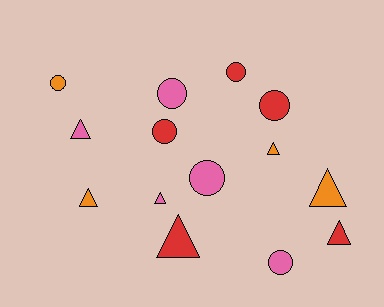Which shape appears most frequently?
Triangle, with 7 objects.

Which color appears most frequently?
Red, with 5 objects.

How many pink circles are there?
There are 3 pink circles.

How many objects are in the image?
There are 14 objects.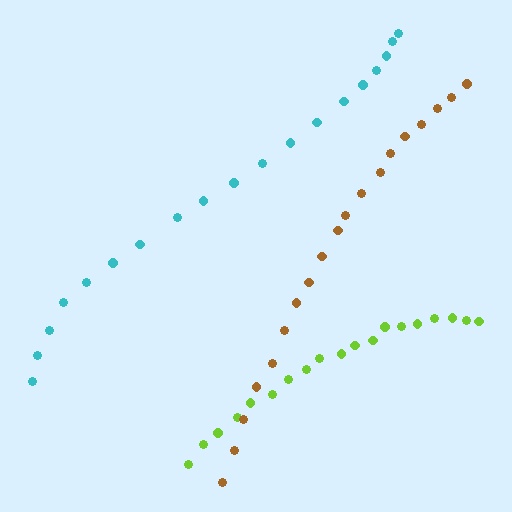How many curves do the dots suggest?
There are 3 distinct paths.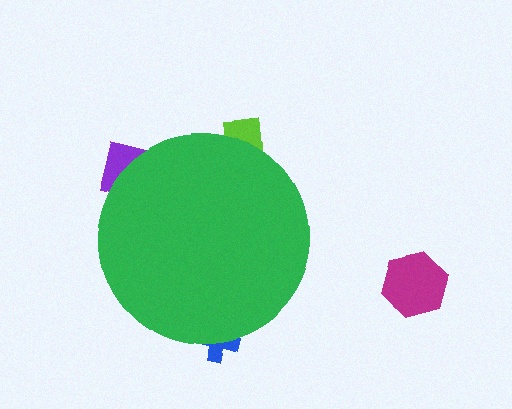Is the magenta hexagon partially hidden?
No, the magenta hexagon is fully visible.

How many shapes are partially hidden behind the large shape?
3 shapes are partially hidden.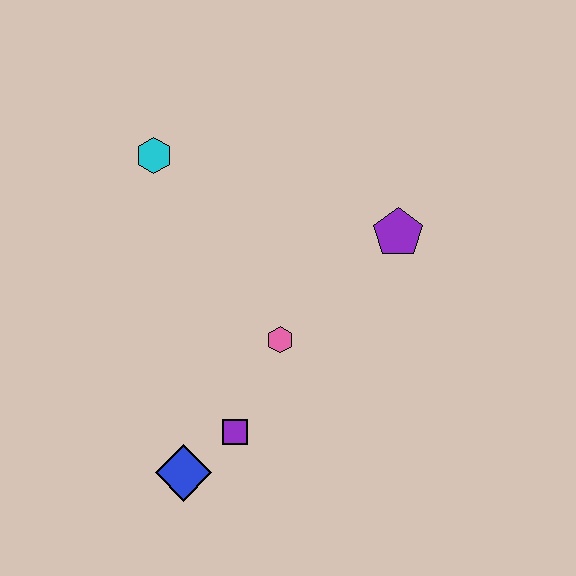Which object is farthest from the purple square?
The cyan hexagon is farthest from the purple square.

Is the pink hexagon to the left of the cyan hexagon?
No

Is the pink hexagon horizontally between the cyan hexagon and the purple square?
No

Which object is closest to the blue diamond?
The purple square is closest to the blue diamond.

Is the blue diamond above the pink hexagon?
No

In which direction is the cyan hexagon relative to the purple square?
The cyan hexagon is above the purple square.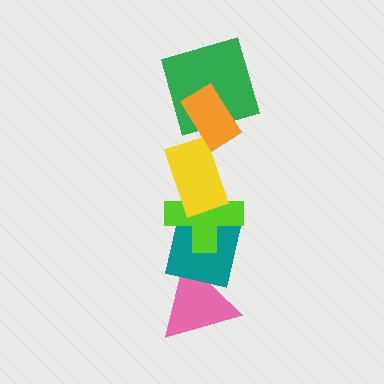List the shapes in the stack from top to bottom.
From top to bottom: the orange rectangle, the green square, the yellow rectangle, the lime cross, the teal square, the pink triangle.